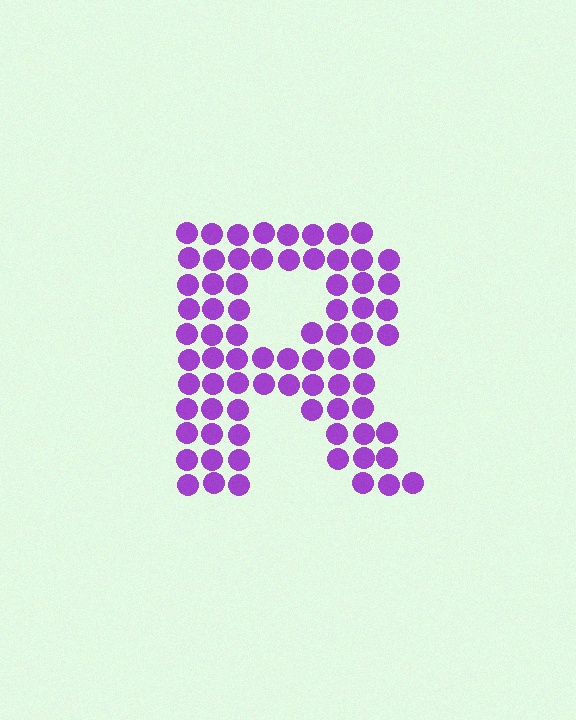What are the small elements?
The small elements are circles.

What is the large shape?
The large shape is the letter R.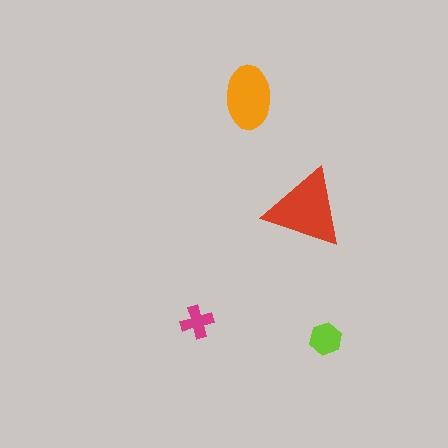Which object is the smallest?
The magenta cross.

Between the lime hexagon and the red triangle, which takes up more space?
The red triangle.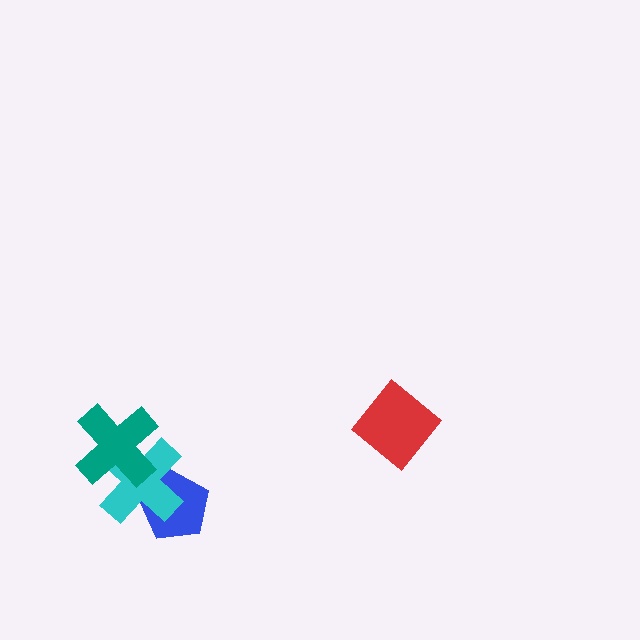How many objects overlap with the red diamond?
0 objects overlap with the red diamond.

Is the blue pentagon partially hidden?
Yes, it is partially covered by another shape.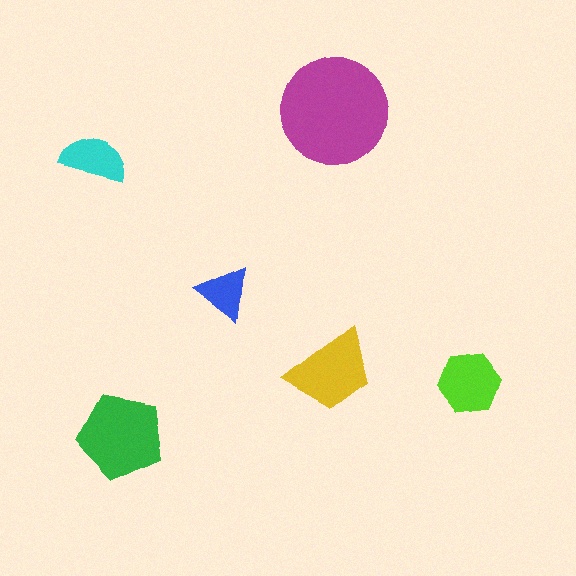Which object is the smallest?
The blue triangle.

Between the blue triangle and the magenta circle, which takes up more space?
The magenta circle.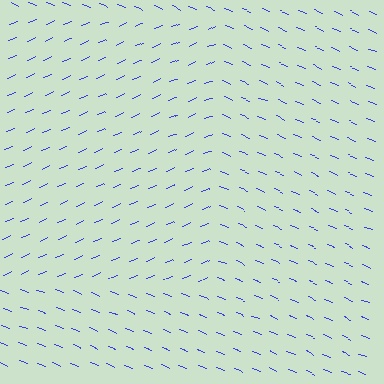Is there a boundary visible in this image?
Yes, there is a texture boundary formed by a change in line orientation.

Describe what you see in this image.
The image is filled with small blue line segments. A rectangle region in the image has lines oriented differently from the surrounding lines, creating a visible texture boundary.